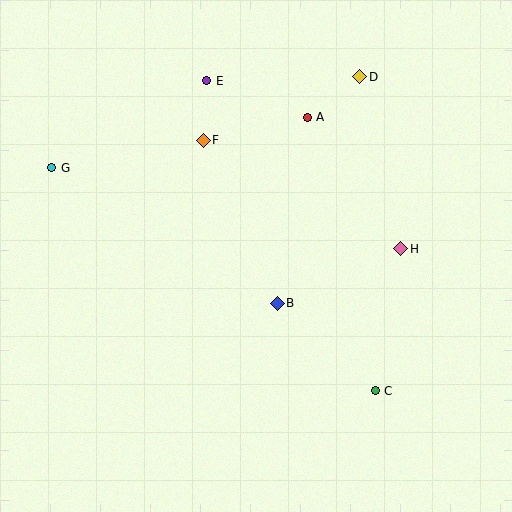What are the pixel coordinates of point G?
Point G is at (52, 168).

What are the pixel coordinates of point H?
Point H is at (401, 249).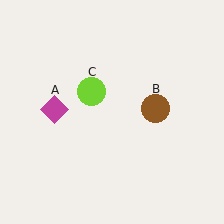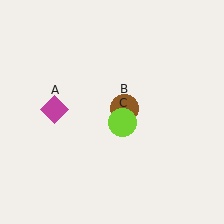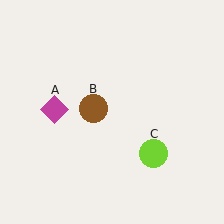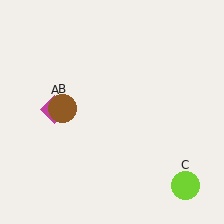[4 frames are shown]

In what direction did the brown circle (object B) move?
The brown circle (object B) moved left.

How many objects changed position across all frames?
2 objects changed position: brown circle (object B), lime circle (object C).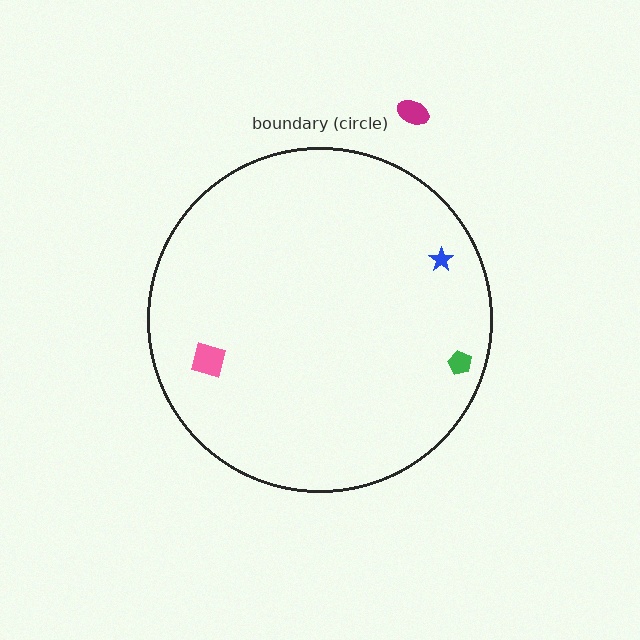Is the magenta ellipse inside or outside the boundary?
Outside.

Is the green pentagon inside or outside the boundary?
Inside.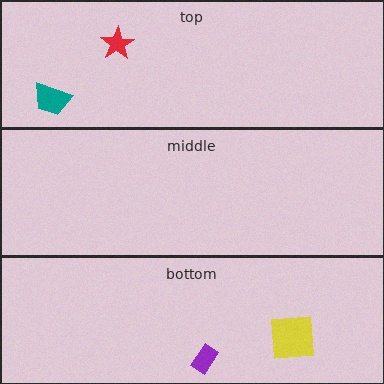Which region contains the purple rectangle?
The bottom region.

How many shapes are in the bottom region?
2.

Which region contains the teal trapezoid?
The top region.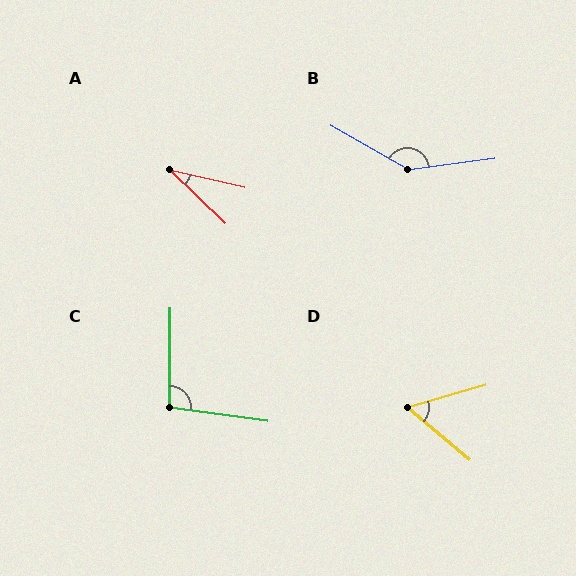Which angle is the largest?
B, at approximately 143 degrees.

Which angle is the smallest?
A, at approximately 31 degrees.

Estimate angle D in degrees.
Approximately 56 degrees.